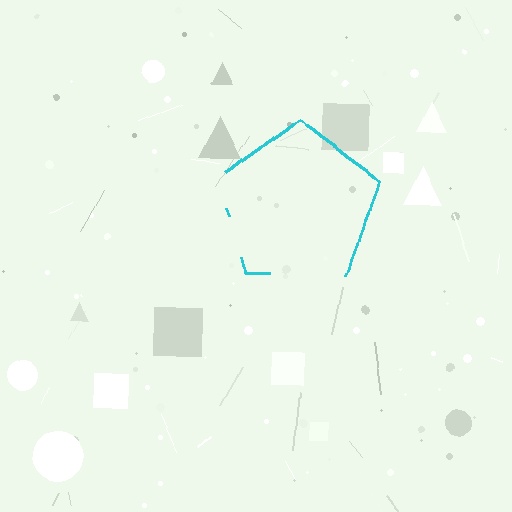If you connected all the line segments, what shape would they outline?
They would outline a pentagon.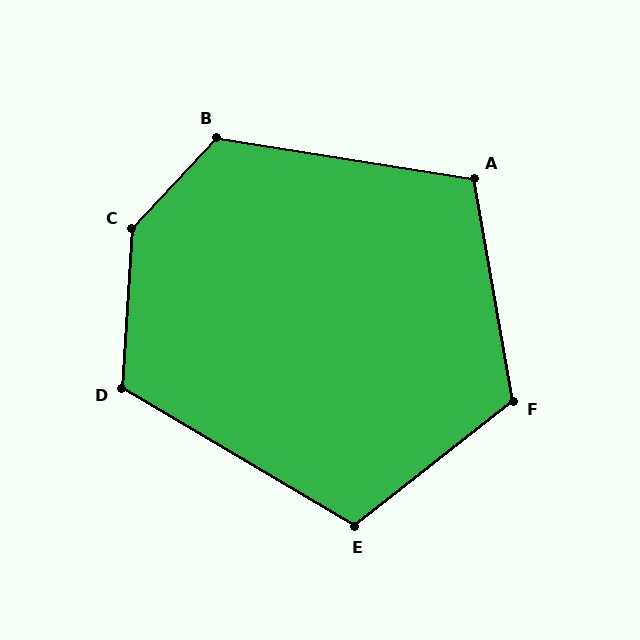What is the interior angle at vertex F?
Approximately 118 degrees (obtuse).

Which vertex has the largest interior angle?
C, at approximately 140 degrees.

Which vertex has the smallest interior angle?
A, at approximately 109 degrees.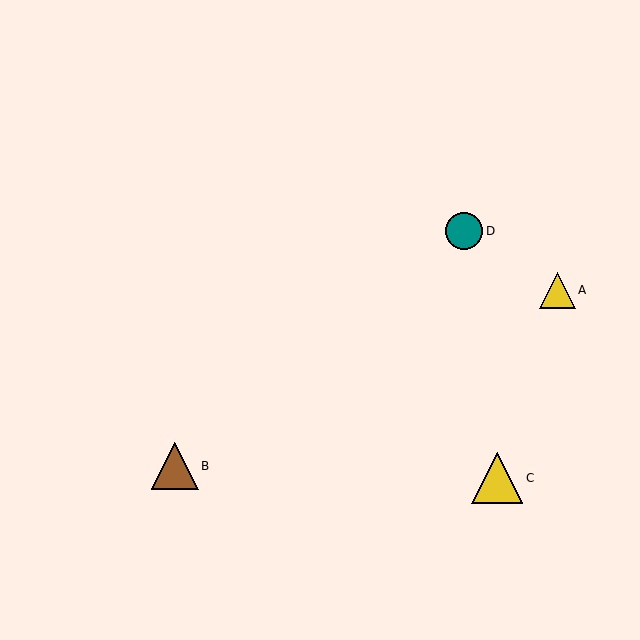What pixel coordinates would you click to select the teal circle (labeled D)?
Click at (464, 231) to select the teal circle D.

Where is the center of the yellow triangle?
The center of the yellow triangle is at (497, 478).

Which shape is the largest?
The yellow triangle (labeled C) is the largest.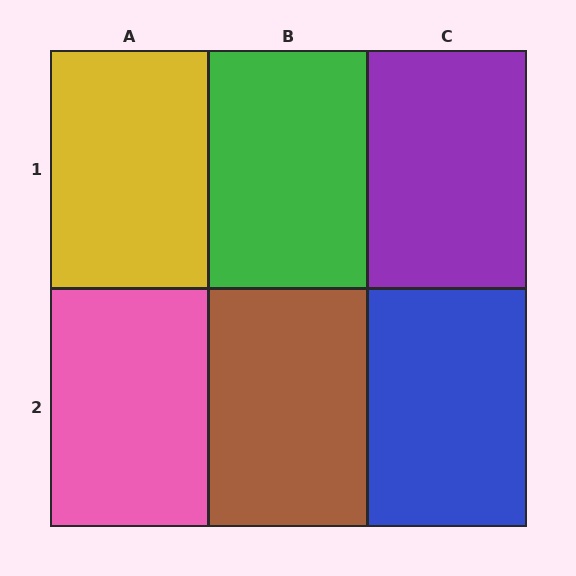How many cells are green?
1 cell is green.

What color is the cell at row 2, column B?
Brown.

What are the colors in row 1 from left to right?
Yellow, green, purple.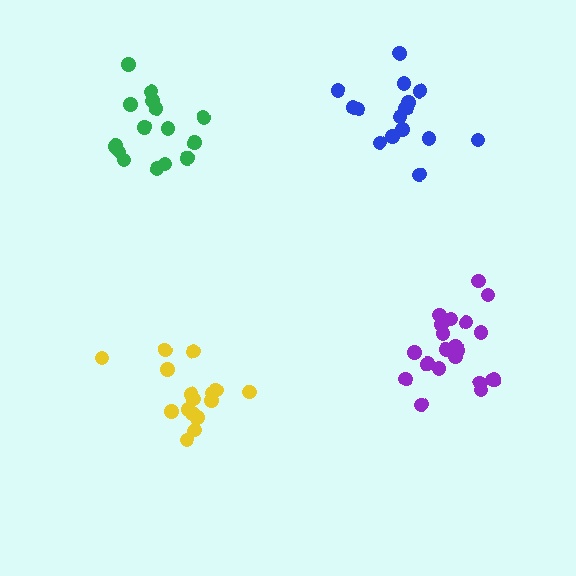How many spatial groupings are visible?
There are 4 spatial groupings.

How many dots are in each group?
Group 1: 15 dots, Group 2: 21 dots, Group 3: 17 dots, Group 4: 17 dots (70 total).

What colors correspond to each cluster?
The clusters are colored: green, purple, blue, yellow.